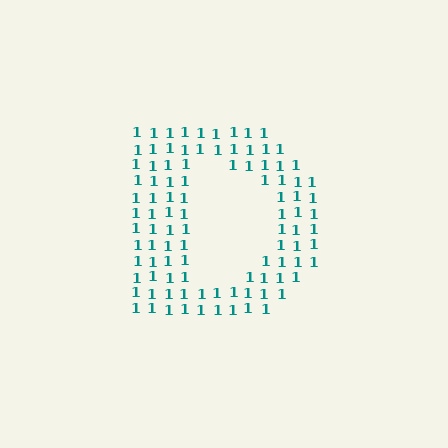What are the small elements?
The small elements are digit 1's.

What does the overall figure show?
The overall figure shows the letter D.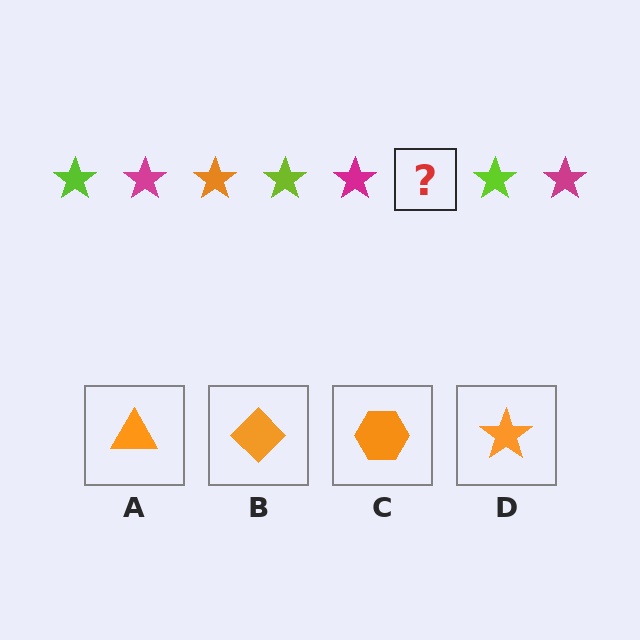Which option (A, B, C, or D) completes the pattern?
D.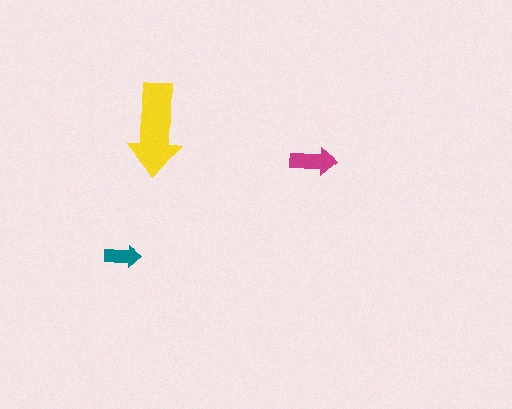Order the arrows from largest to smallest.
the yellow one, the magenta one, the teal one.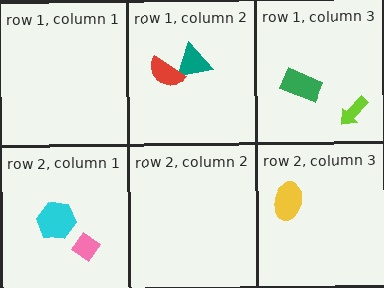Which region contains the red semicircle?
The row 1, column 2 region.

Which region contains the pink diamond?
The row 2, column 1 region.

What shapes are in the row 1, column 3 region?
The lime arrow, the green rectangle.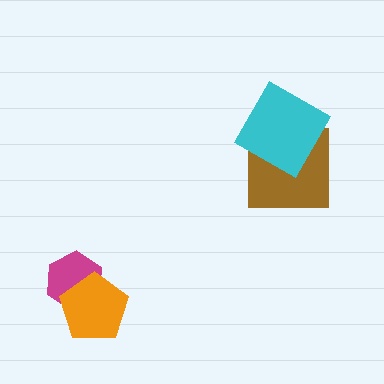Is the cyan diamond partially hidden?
No, no other shape covers it.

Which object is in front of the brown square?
The cyan diamond is in front of the brown square.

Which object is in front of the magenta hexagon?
The orange pentagon is in front of the magenta hexagon.